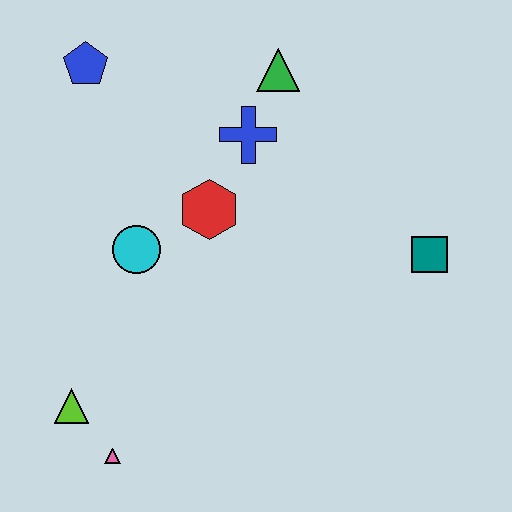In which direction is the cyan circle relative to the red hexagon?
The cyan circle is to the left of the red hexagon.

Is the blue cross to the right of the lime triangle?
Yes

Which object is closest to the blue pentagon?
The blue cross is closest to the blue pentagon.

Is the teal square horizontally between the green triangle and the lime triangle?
No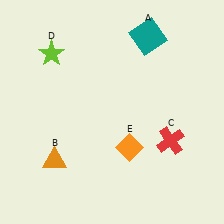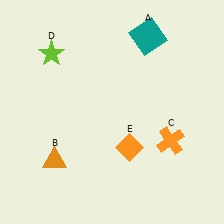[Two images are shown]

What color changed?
The cross (C) changed from red in Image 1 to orange in Image 2.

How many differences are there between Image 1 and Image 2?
There is 1 difference between the two images.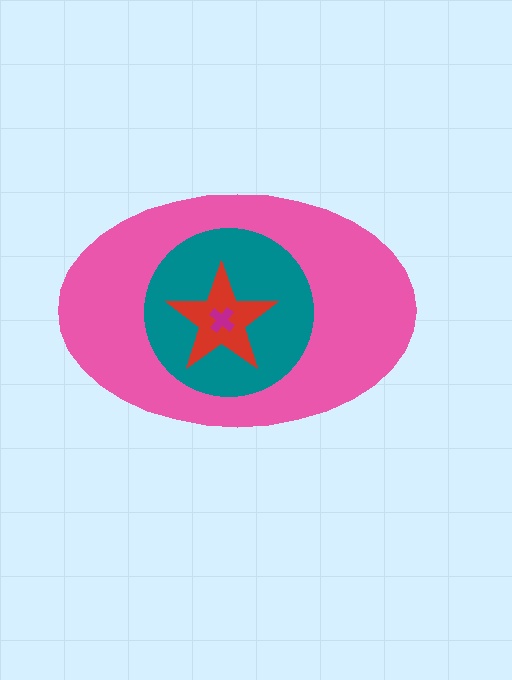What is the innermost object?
The magenta cross.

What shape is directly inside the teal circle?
The red star.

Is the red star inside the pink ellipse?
Yes.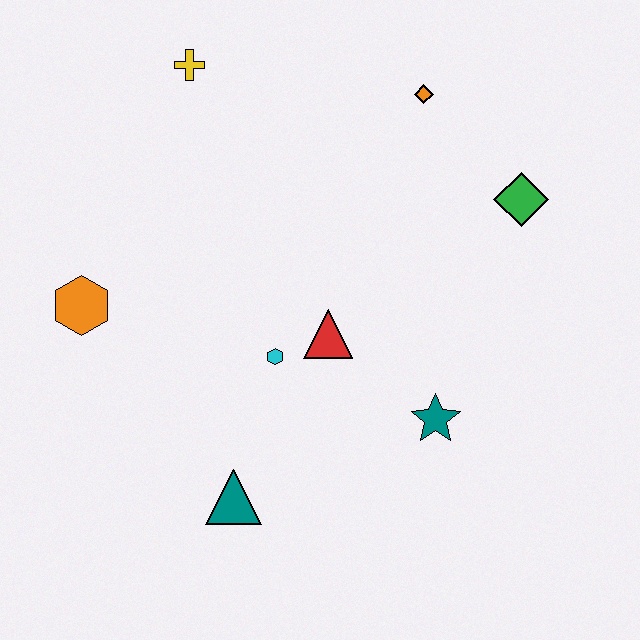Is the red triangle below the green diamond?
Yes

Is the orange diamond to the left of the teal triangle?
No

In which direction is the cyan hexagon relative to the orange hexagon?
The cyan hexagon is to the right of the orange hexagon.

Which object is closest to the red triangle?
The cyan hexagon is closest to the red triangle.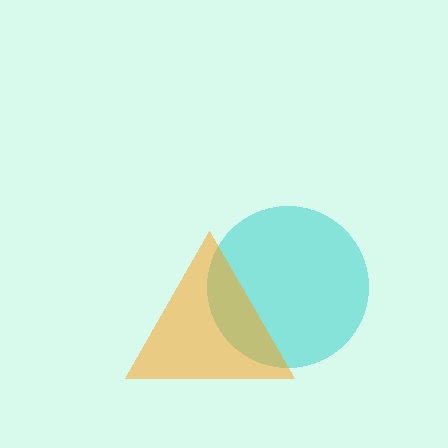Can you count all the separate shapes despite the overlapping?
Yes, there are 2 separate shapes.